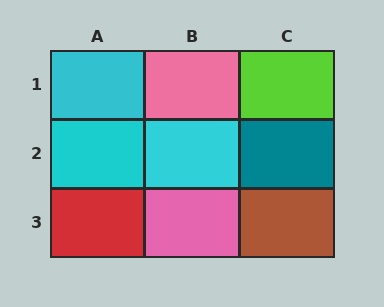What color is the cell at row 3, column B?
Pink.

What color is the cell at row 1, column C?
Lime.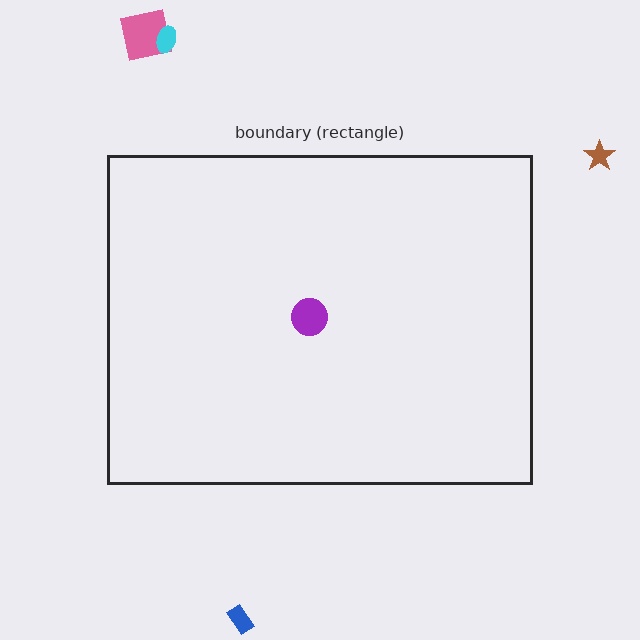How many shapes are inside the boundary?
1 inside, 4 outside.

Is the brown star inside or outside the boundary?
Outside.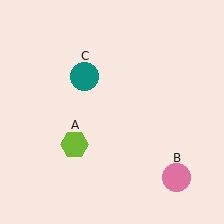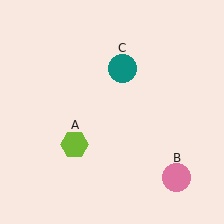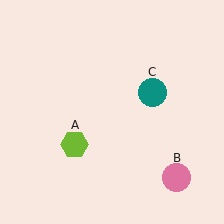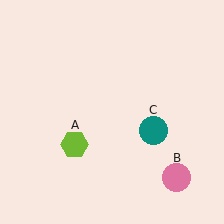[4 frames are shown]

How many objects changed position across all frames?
1 object changed position: teal circle (object C).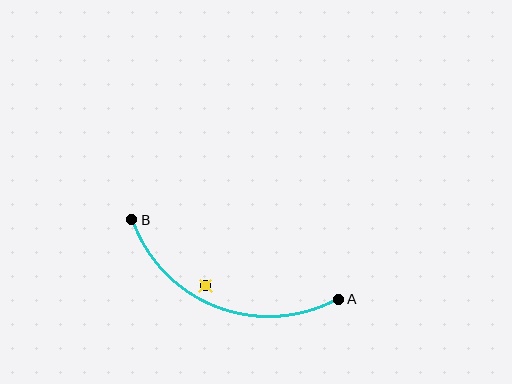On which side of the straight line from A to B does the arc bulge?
The arc bulges below the straight line connecting A and B.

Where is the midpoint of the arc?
The arc midpoint is the point on the curve farthest from the straight line joining A and B. It sits below that line.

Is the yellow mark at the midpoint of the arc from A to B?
No — the yellow mark does not lie on the arc at all. It sits slightly inside the curve.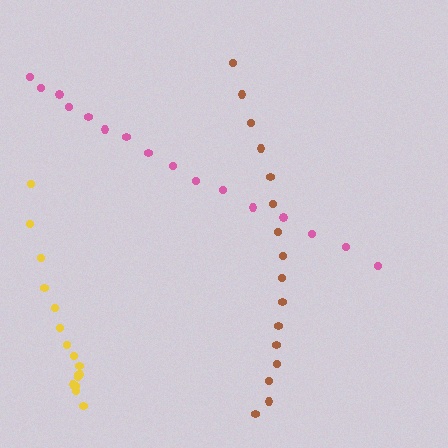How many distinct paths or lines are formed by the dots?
There are 3 distinct paths.